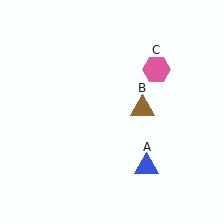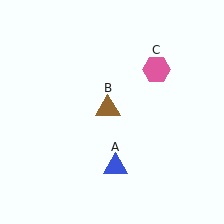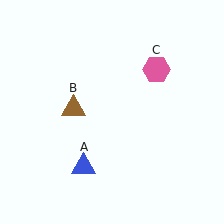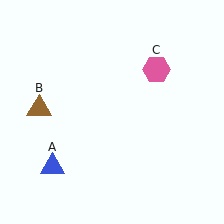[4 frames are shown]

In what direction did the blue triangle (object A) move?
The blue triangle (object A) moved left.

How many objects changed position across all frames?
2 objects changed position: blue triangle (object A), brown triangle (object B).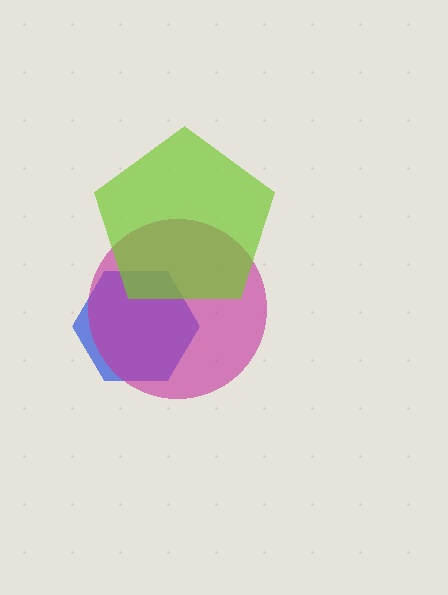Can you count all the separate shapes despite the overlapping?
Yes, there are 3 separate shapes.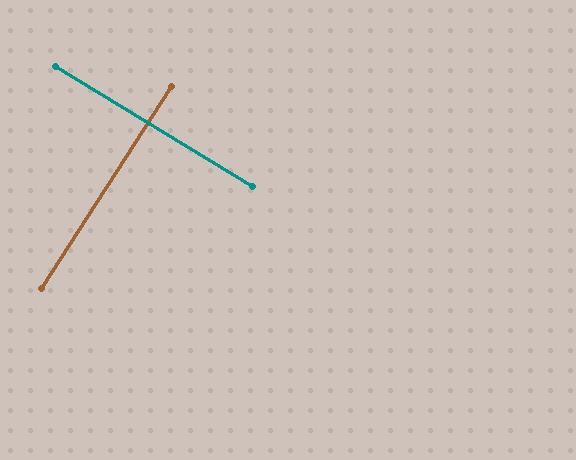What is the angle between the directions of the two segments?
Approximately 88 degrees.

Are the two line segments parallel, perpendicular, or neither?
Perpendicular — they meet at approximately 88°.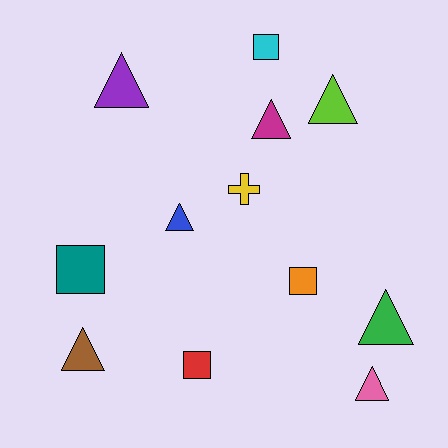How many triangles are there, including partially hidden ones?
There are 7 triangles.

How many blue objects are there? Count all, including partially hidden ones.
There is 1 blue object.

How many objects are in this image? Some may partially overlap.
There are 12 objects.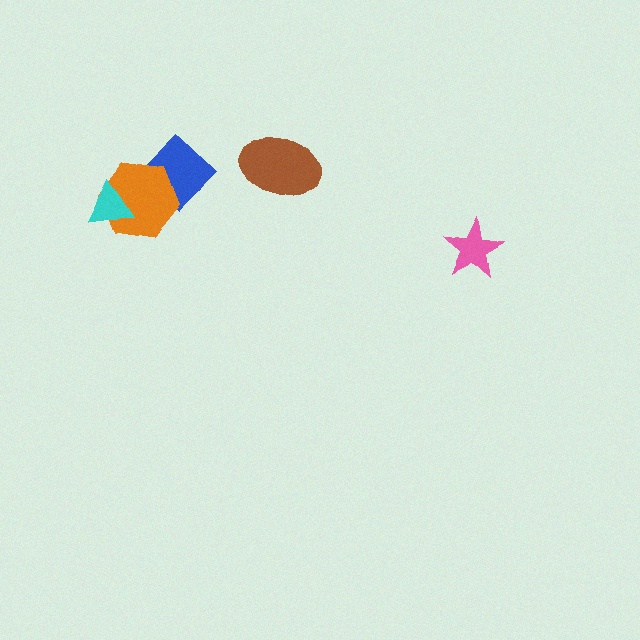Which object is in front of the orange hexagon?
The cyan triangle is in front of the orange hexagon.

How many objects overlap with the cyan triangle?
1 object overlaps with the cyan triangle.